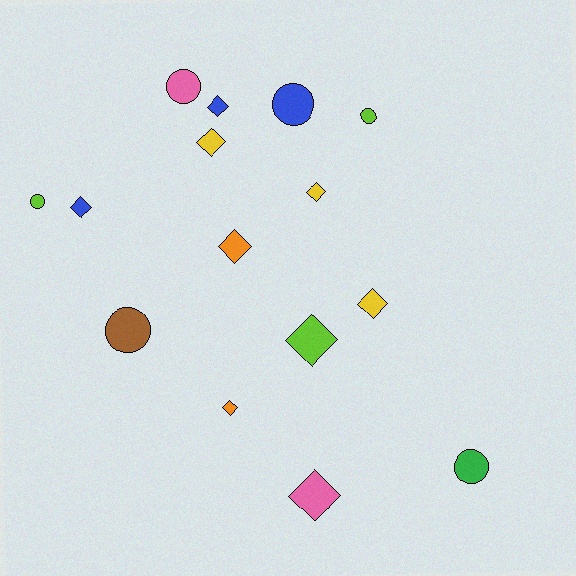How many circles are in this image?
There are 6 circles.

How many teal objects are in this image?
There are no teal objects.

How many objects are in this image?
There are 15 objects.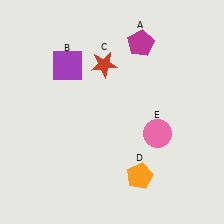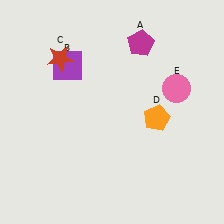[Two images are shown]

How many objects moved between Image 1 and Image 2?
3 objects moved between the two images.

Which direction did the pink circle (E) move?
The pink circle (E) moved up.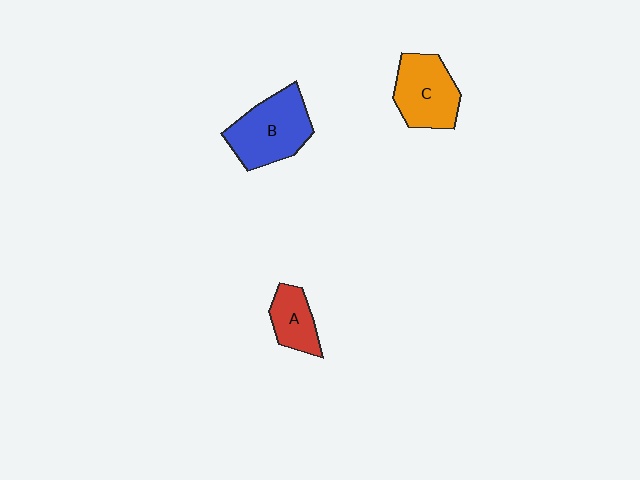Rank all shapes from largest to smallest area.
From largest to smallest: B (blue), C (orange), A (red).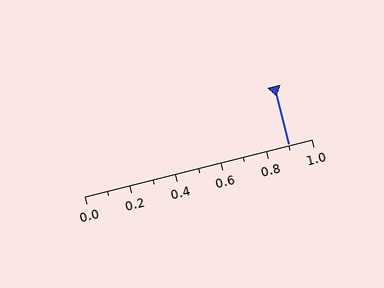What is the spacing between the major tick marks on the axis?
The major ticks are spaced 0.2 apart.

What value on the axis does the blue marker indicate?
The marker indicates approximately 0.9.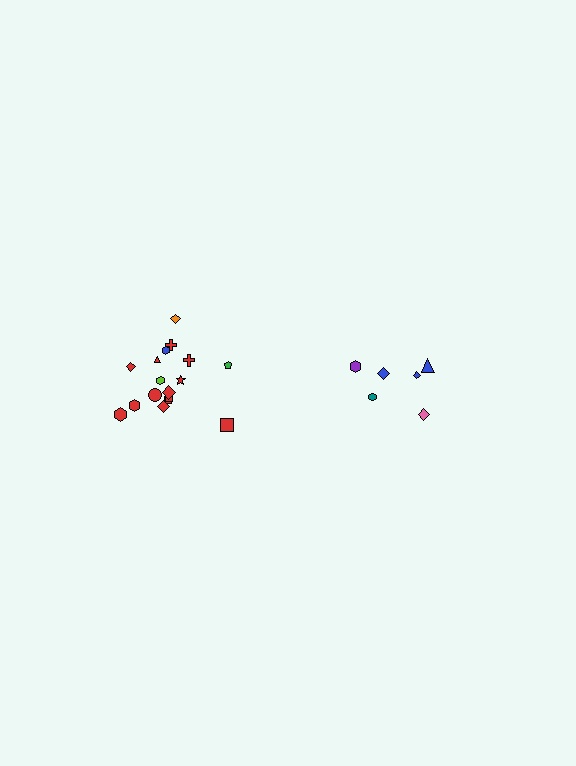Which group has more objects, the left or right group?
The left group.